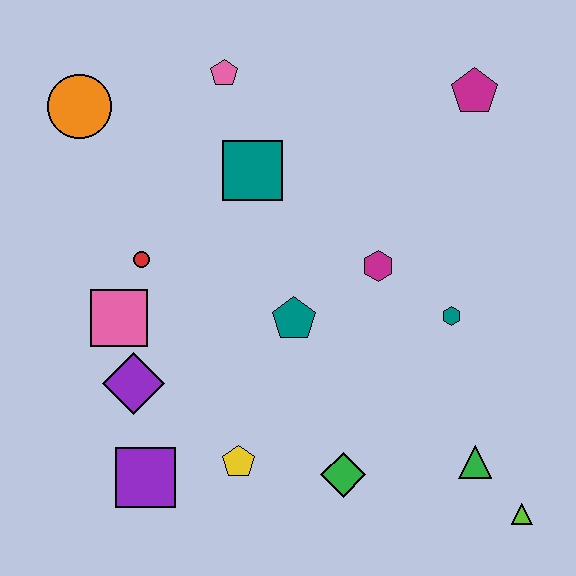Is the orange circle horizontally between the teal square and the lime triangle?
No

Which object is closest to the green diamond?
The yellow pentagon is closest to the green diamond.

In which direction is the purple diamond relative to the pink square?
The purple diamond is below the pink square.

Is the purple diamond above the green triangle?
Yes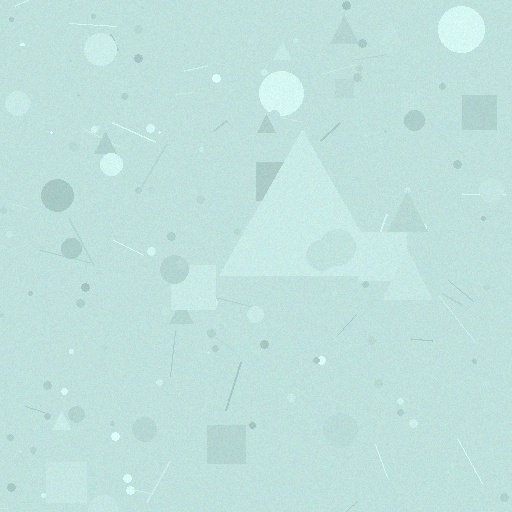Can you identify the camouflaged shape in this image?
The camouflaged shape is a triangle.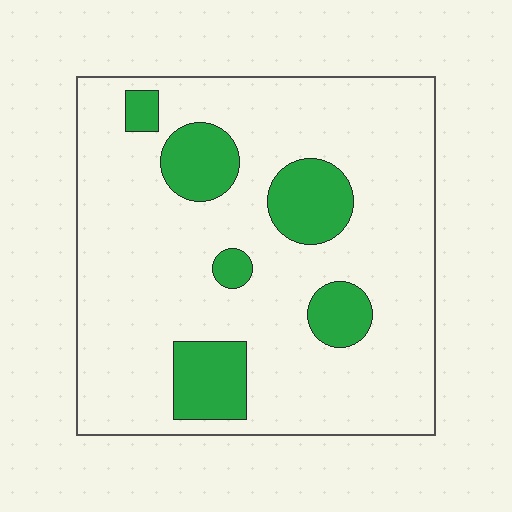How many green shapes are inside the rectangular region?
6.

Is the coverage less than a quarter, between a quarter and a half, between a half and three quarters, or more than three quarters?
Less than a quarter.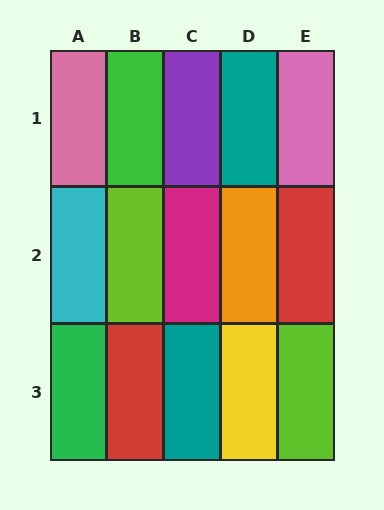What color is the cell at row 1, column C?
Purple.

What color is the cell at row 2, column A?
Cyan.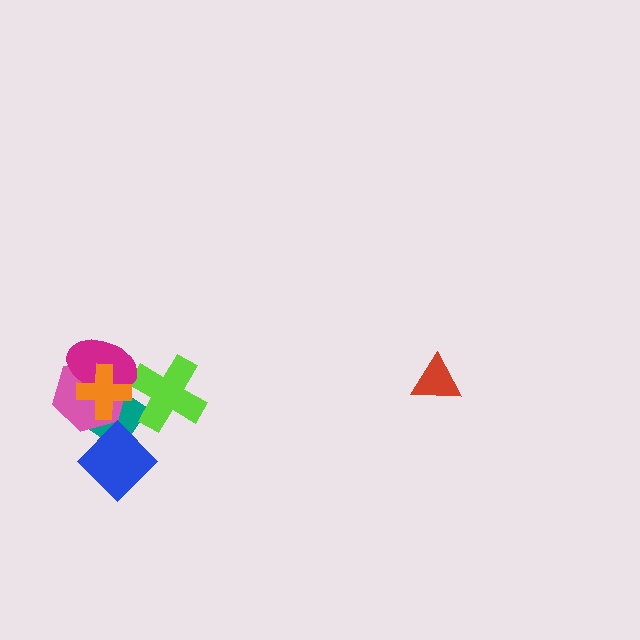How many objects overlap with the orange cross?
3 objects overlap with the orange cross.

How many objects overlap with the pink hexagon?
3 objects overlap with the pink hexagon.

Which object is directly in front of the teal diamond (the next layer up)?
The pink hexagon is directly in front of the teal diamond.